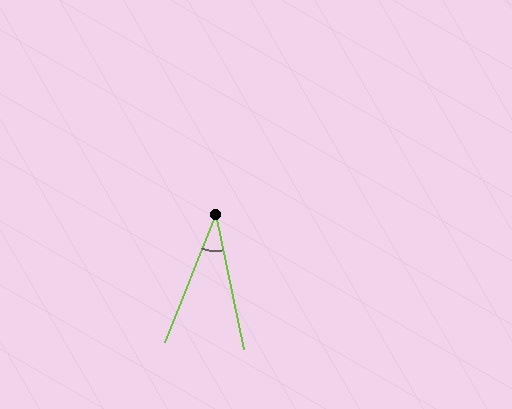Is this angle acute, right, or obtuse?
It is acute.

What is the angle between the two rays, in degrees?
Approximately 33 degrees.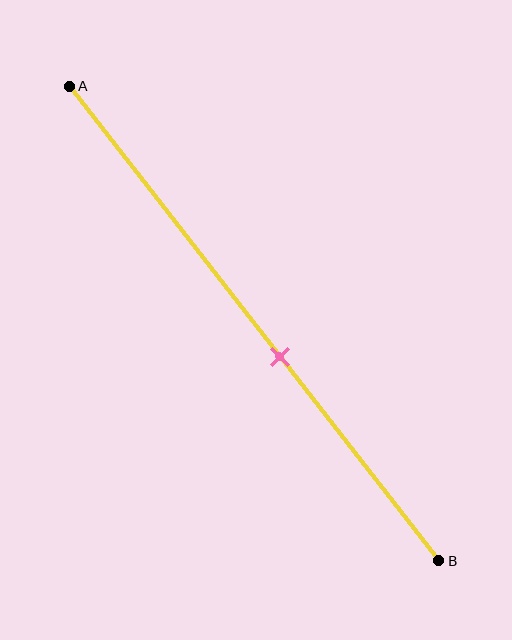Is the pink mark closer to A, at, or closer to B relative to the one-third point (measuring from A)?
The pink mark is closer to point B than the one-third point of segment AB.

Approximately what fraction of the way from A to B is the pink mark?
The pink mark is approximately 55% of the way from A to B.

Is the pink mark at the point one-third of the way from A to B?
No, the mark is at about 55% from A, not at the 33% one-third point.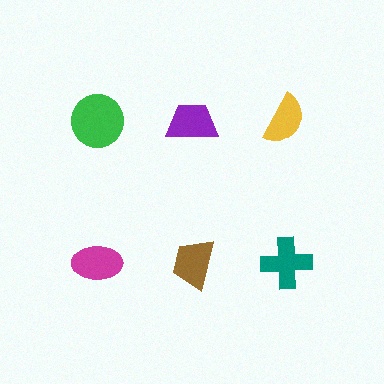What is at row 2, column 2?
A brown trapezoid.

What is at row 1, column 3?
A yellow semicircle.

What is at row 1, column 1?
A green circle.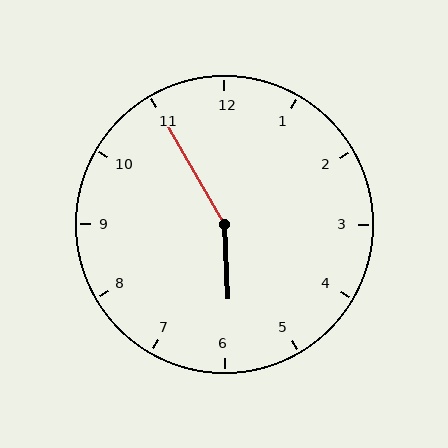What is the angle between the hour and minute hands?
Approximately 152 degrees.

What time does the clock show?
5:55.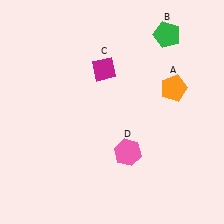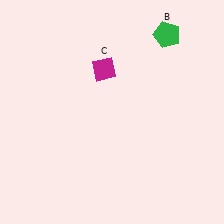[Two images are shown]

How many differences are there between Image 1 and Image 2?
There are 2 differences between the two images.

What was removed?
The pink hexagon (D), the orange pentagon (A) were removed in Image 2.